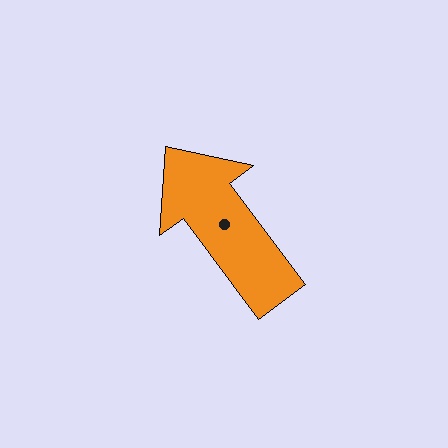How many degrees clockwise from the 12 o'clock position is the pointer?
Approximately 323 degrees.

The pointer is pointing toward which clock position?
Roughly 11 o'clock.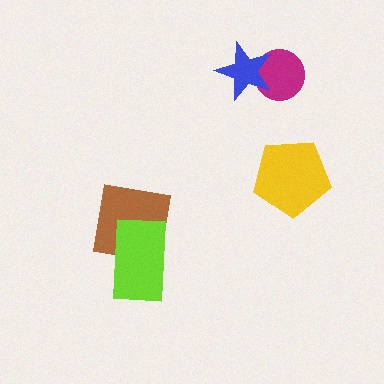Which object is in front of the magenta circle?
The blue star is in front of the magenta circle.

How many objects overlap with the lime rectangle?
1 object overlaps with the lime rectangle.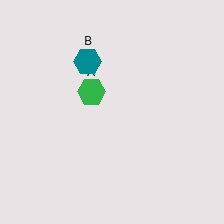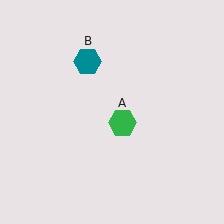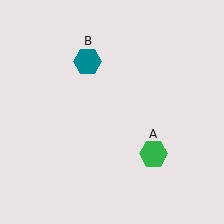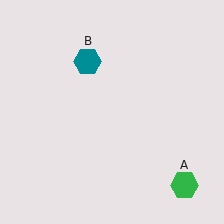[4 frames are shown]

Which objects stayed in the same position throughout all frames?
Teal hexagon (object B) remained stationary.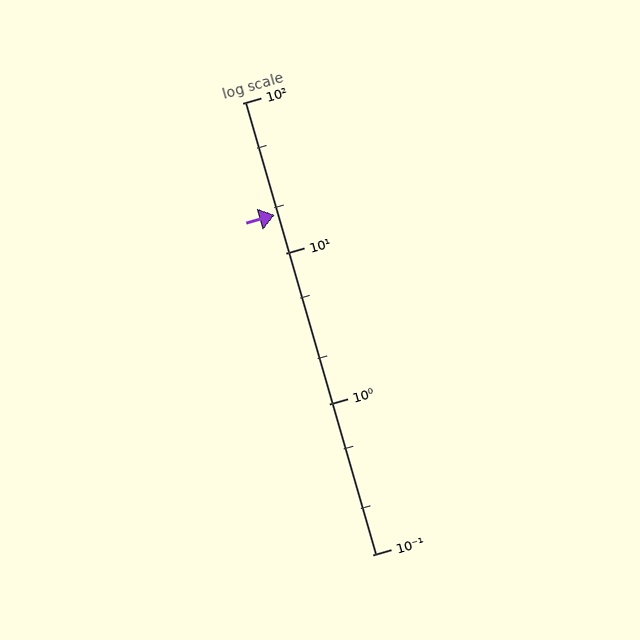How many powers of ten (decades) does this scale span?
The scale spans 3 decades, from 0.1 to 100.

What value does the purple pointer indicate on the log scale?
The pointer indicates approximately 18.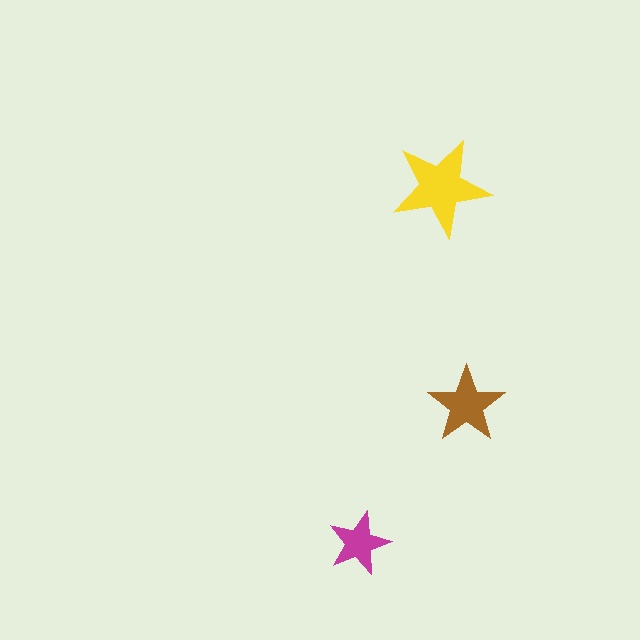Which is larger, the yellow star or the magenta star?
The yellow one.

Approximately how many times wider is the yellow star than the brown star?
About 1.5 times wider.